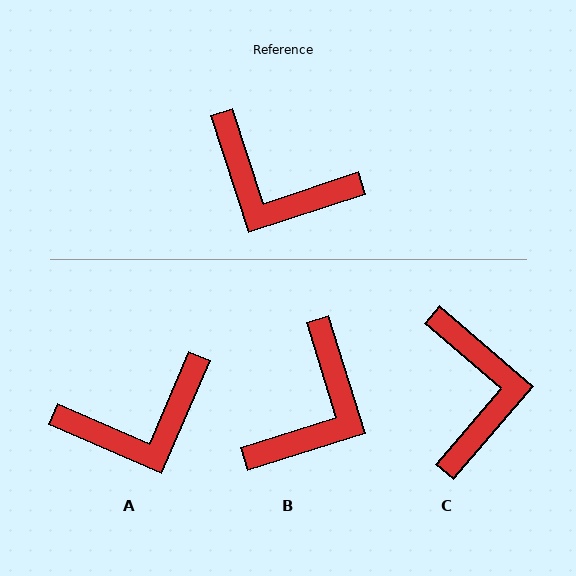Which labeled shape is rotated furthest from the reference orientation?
C, about 121 degrees away.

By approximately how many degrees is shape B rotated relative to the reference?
Approximately 89 degrees counter-clockwise.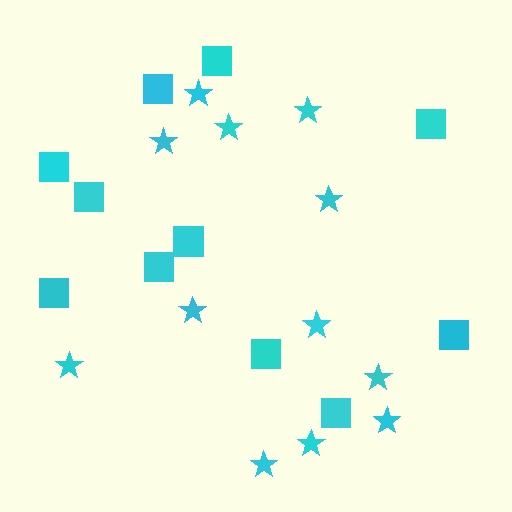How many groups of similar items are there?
There are 2 groups: one group of squares (11) and one group of stars (12).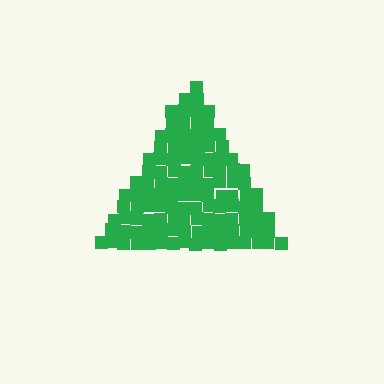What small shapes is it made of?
It is made of small squares.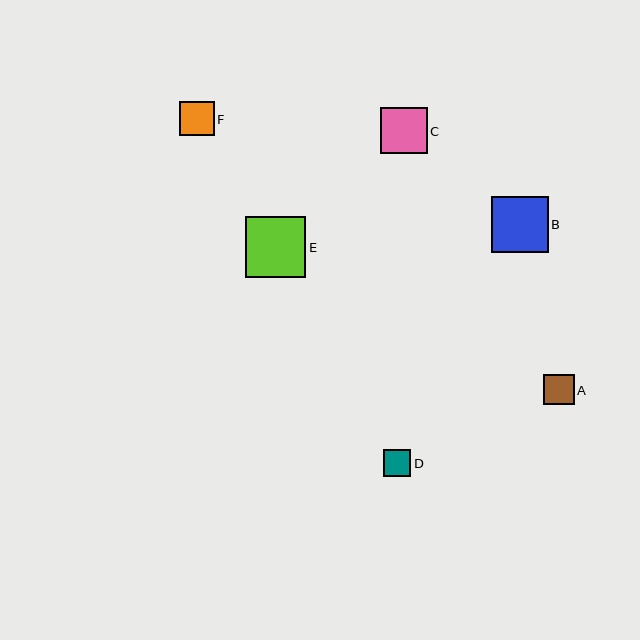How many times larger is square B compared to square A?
Square B is approximately 1.9 times the size of square A.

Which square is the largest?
Square E is the largest with a size of approximately 61 pixels.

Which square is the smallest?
Square D is the smallest with a size of approximately 27 pixels.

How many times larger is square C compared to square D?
Square C is approximately 1.7 times the size of square D.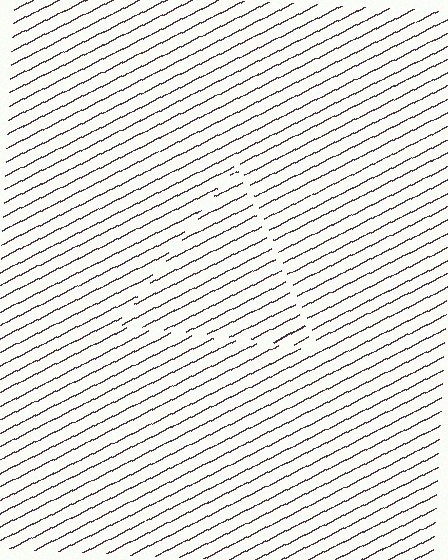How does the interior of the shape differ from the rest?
The interior of the shape contains the same grating, shifted by half a period — the contour is defined by the phase discontinuity where line-ends from the inner and outer gratings abut.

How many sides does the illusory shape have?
3 sides — the line-ends trace a triangle.